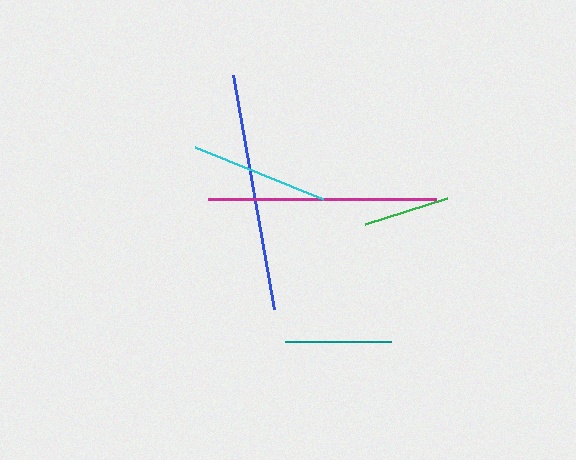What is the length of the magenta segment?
The magenta segment is approximately 227 pixels long.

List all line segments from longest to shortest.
From longest to shortest: blue, magenta, cyan, teal, green.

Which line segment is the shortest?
The green line is the shortest at approximately 87 pixels.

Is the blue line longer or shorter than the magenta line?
The blue line is longer than the magenta line.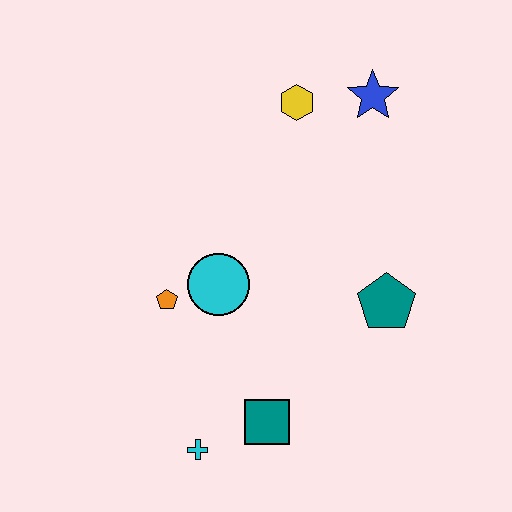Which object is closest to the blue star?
The yellow hexagon is closest to the blue star.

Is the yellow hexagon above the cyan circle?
Yes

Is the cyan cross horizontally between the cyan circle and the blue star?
No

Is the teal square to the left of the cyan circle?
No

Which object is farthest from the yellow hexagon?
The cyan cross is farthest from the yellow hexagon.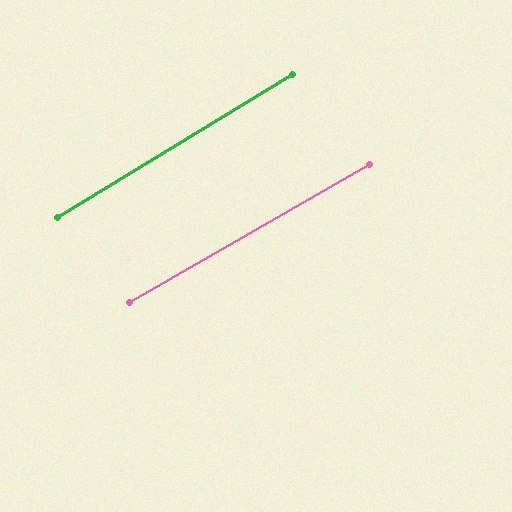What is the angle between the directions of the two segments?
Approximately 1 degree.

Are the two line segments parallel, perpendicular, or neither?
Parallel — their directions differ by only 1.3°.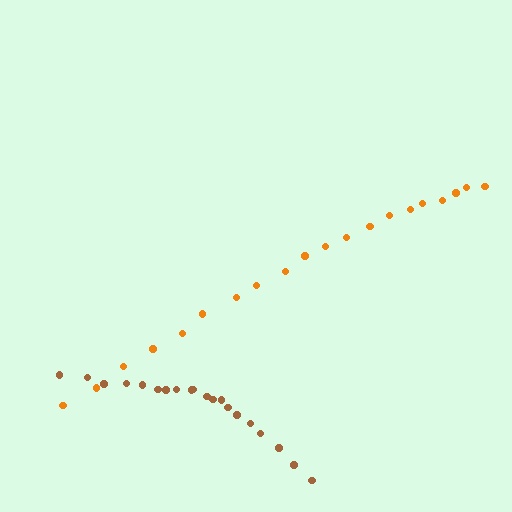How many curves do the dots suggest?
There are 2 distinct paths.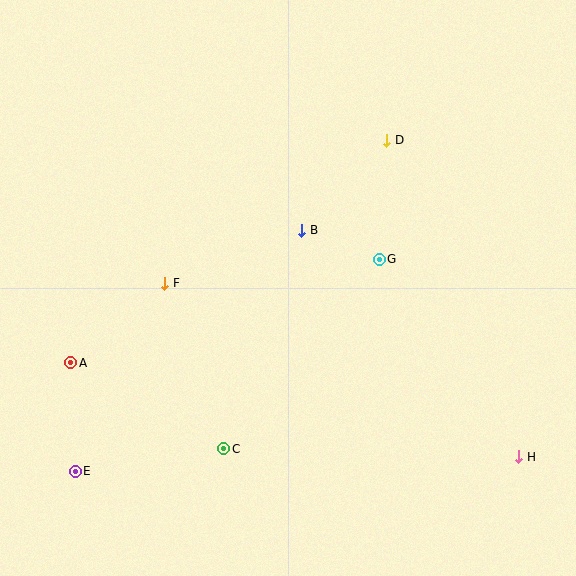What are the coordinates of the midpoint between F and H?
The midpoint between F and H is at (342, 370).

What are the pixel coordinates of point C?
Point C is at (224, 449).